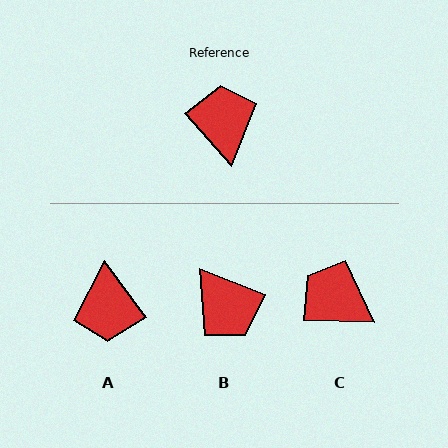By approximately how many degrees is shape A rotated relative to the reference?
Approximately 174 degrees counter-clockwise.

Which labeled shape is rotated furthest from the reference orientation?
A, about 174 degrees away.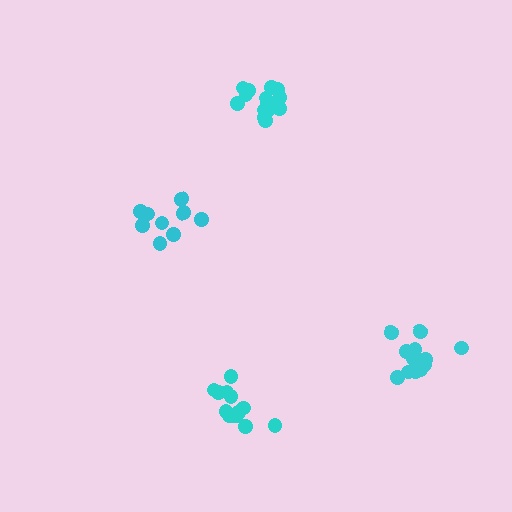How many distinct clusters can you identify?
There are 4 distinct clusters.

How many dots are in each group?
Group 1: 9 dots, Group 2: 14 dots, Group 3: 12 dots, Group 4: 13 dots (48 total).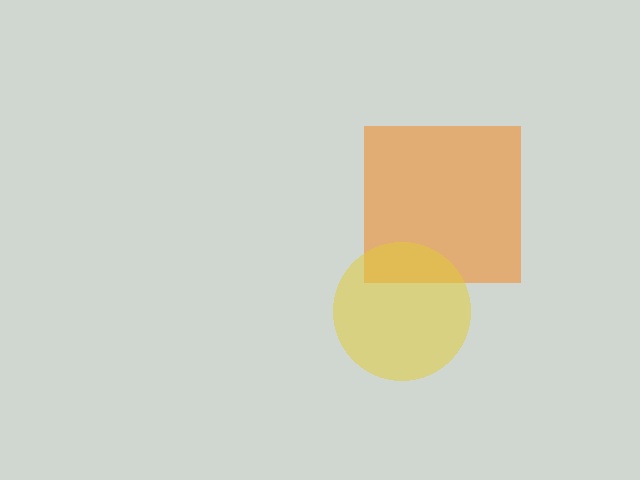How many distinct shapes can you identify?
There are 2 distinct shapes: an orange square, a yellow circle.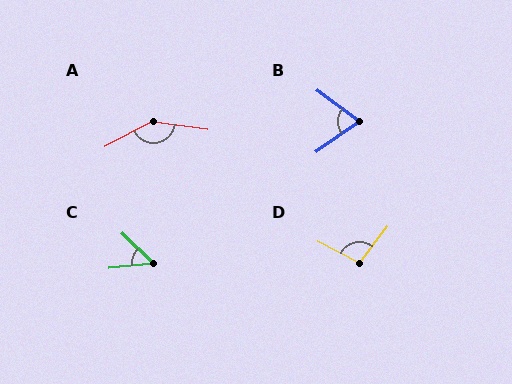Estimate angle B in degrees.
Approximately 71 degrees.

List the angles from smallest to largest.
C (50°), B (71°), D (100°), A (144°).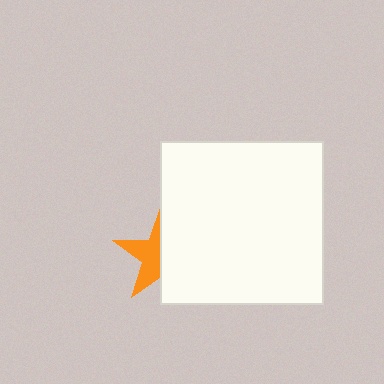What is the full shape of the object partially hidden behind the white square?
The partially hidden object is an orange star.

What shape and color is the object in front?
The object in front is a white square.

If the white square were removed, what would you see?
You would see the complete orange star.